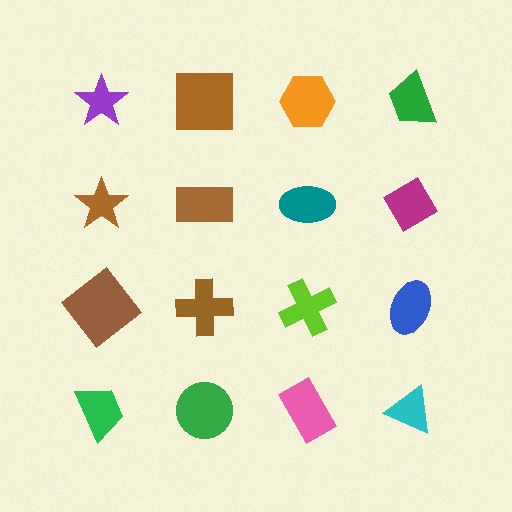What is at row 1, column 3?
An orange hexagon.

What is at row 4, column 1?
A green trapezoid.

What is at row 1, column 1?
A purple star.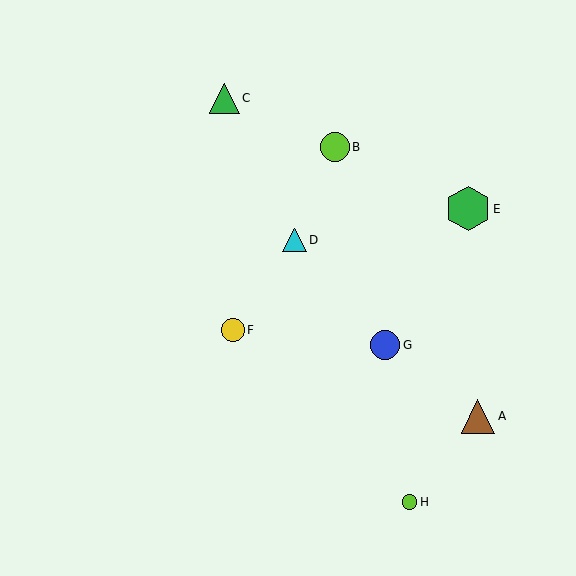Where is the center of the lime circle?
The center of the lime circle is at (335, 147).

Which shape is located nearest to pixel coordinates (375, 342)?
The blue circle (labeled G) at (385, 345) is nearest to that location.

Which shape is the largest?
The green hexagon (labeled E) is the largest.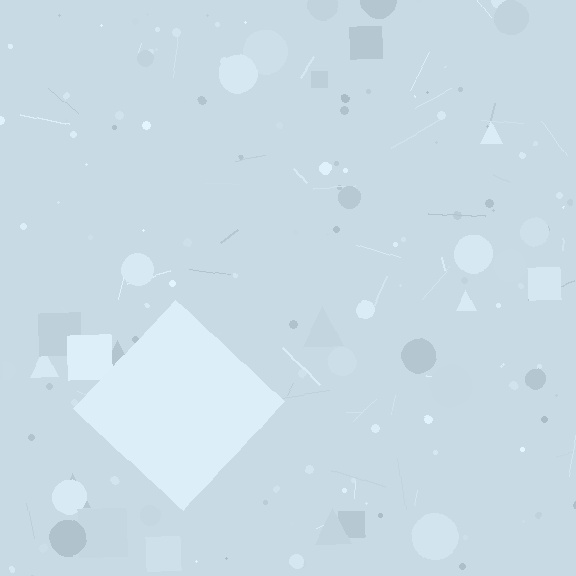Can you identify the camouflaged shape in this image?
The camouflaged shape is a diamond.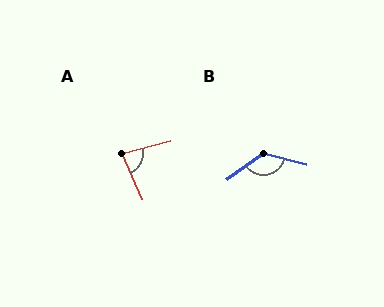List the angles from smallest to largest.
A (81°), B (131°).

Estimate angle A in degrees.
Approximately 81 degrees.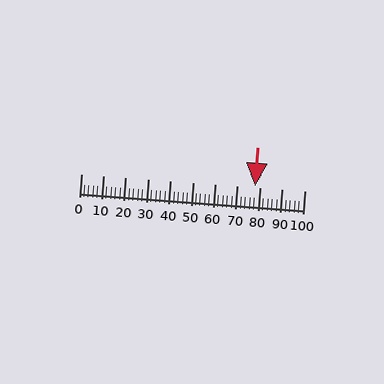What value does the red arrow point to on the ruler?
The red arrow points to approximately 78.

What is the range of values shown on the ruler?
The ruler shows values from 0 to 100.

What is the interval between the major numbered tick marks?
The major tick marks are spaced 10 units apart.